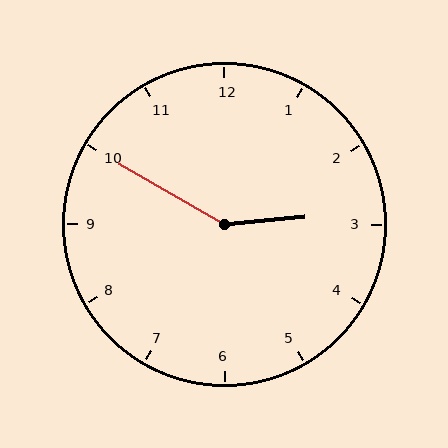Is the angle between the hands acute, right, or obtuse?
It is obtuse.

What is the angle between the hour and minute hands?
Approximately 145 degrees.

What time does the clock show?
2:50.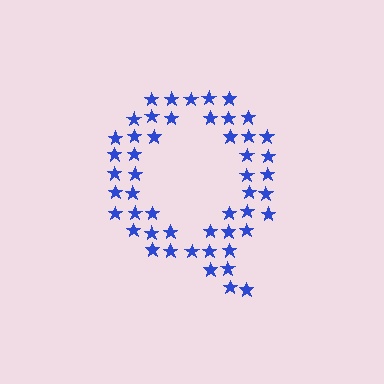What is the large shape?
The large shape is the letter Q.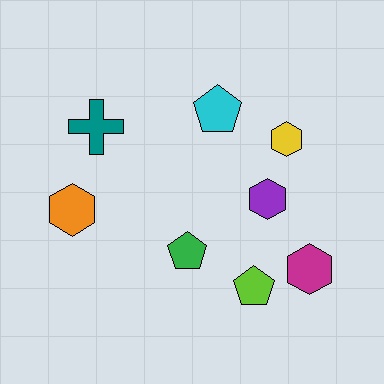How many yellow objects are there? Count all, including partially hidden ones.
There is 1 yellow object.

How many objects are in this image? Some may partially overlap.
There are 8 objects.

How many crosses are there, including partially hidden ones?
There is 1 cross.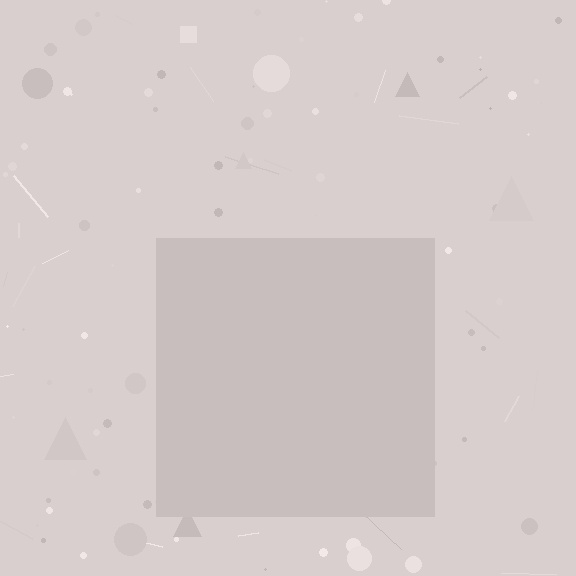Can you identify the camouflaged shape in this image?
The camouflaged shape is a square.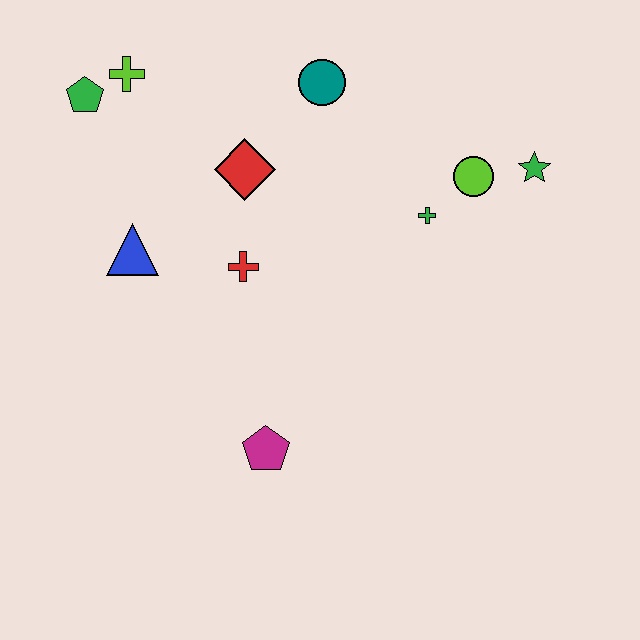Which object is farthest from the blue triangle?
The green star is farthest from the blue triangle.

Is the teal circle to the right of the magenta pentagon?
Yes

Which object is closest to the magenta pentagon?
The red cross is closest to the magenta pentagon.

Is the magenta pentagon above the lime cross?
No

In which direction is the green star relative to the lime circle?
The green star is to the right of the lime circle.